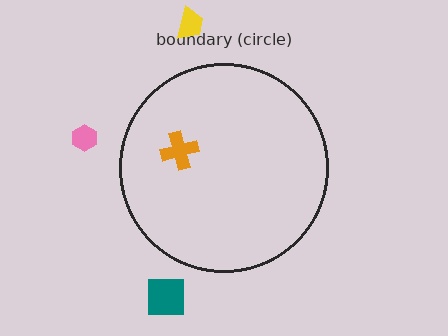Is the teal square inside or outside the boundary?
Outside.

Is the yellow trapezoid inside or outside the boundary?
Outside.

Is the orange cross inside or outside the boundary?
Inside.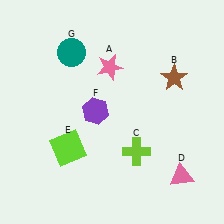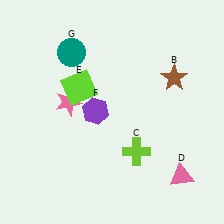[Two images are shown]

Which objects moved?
The objects that moved are: the pink star (A), the lime square (E).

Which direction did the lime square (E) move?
The lime square (E) moved up.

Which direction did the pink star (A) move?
The pink star (A) moved left.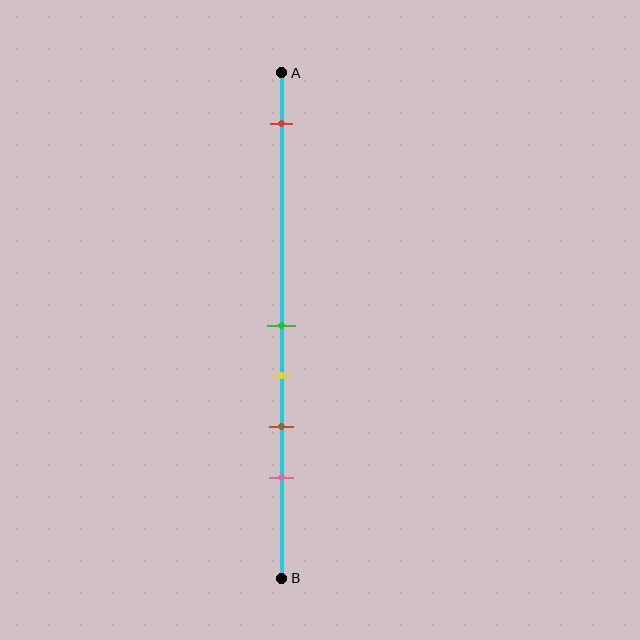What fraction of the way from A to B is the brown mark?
The brown mark is approximately 70% (0.7) of the way from A to B.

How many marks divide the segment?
There are 5 marks dividing the segment.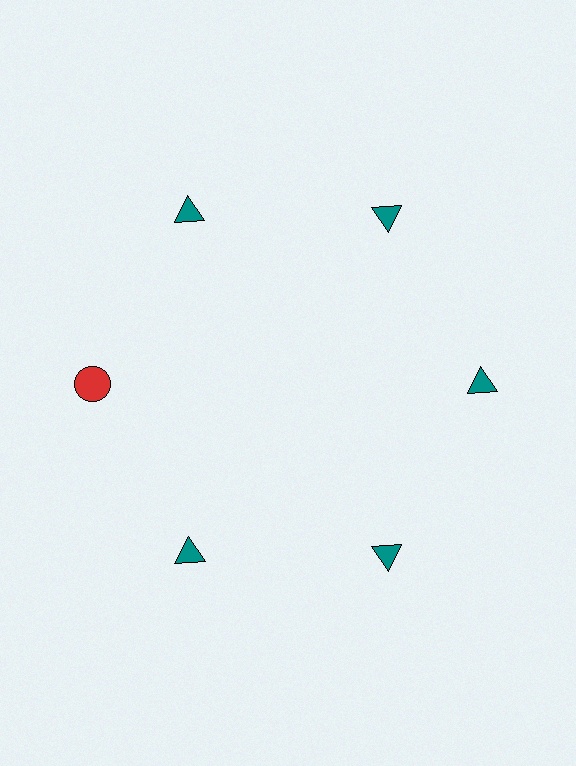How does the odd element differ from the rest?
It differs in both color (red instead of teal) and shape (circle instead of triangle).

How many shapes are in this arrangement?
There are 6 shapes arranged in a ring pattern.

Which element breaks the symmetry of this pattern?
The red circle at roughly the 9 o'clock position breaks the symmetry. All other shapes are teal triangles.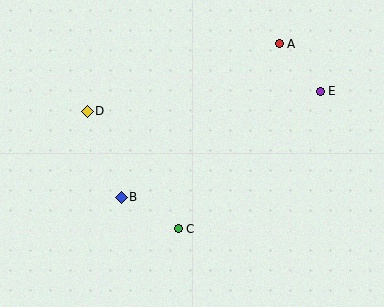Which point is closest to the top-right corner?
Point E is closest to the top-right corner.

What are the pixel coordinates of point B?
Point B is at (121, 197).